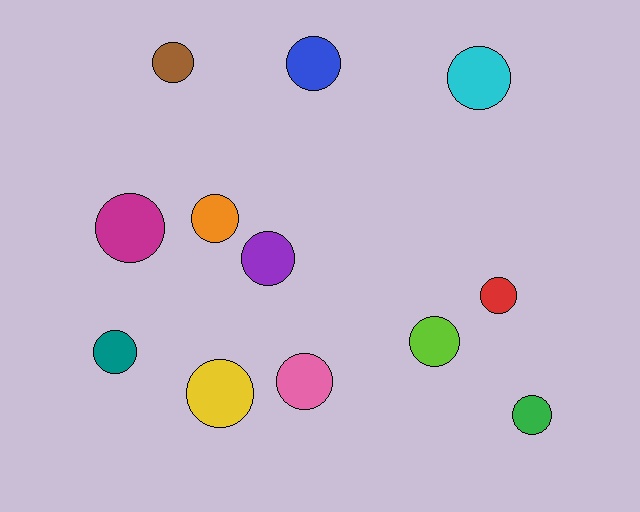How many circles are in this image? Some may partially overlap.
There are 12 circles.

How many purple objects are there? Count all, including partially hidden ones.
There is 1 purple object.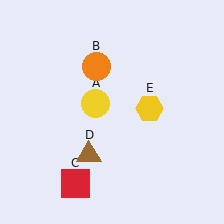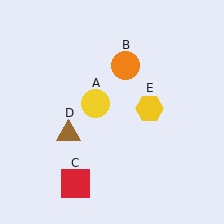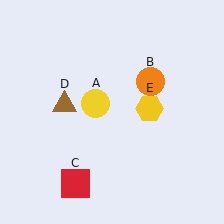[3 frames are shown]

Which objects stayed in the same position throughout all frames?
Yellow circle (object A) and red square (object C) and yellow hexagon (object E) remained stationary.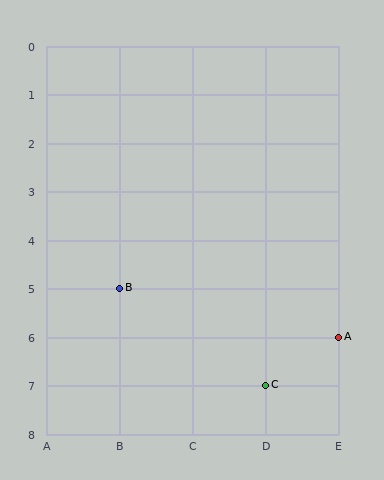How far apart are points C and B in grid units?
Points C and B are 2 columns and 2 rows apart (about 2.8 grid units diagonally).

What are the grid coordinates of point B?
Point B is at grid coordinates (B, 5).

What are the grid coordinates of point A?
Point A is at grid coordinates (E, 6).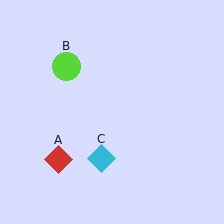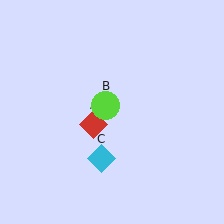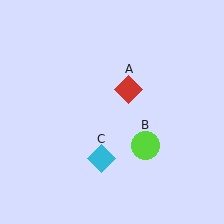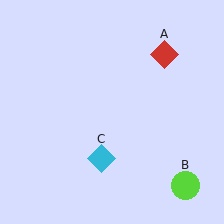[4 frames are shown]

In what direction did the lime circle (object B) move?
The lime circle (object B) moved down and to the right.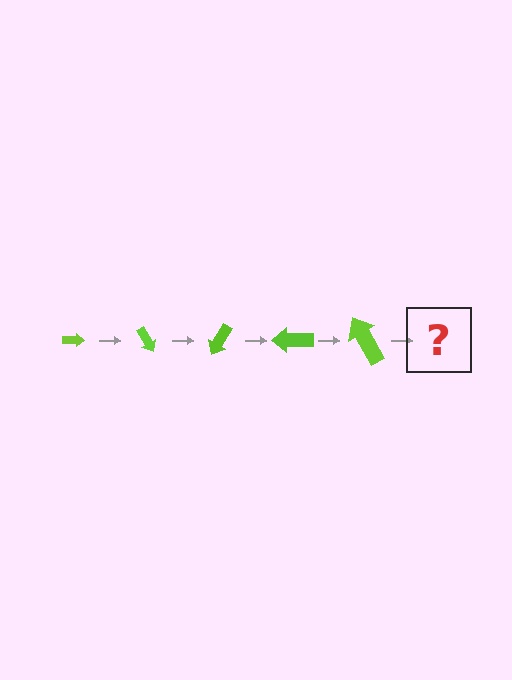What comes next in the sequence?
The next element should be an arrow, larger than the previous one and rotated 300 degrees from the start.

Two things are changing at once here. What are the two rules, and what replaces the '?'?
The two rules are that the arrow grows larger each step and it rotates 60 degrees each step. The '?' should be an arrow, larger than the previous one and rotated 300 degrees from the start.